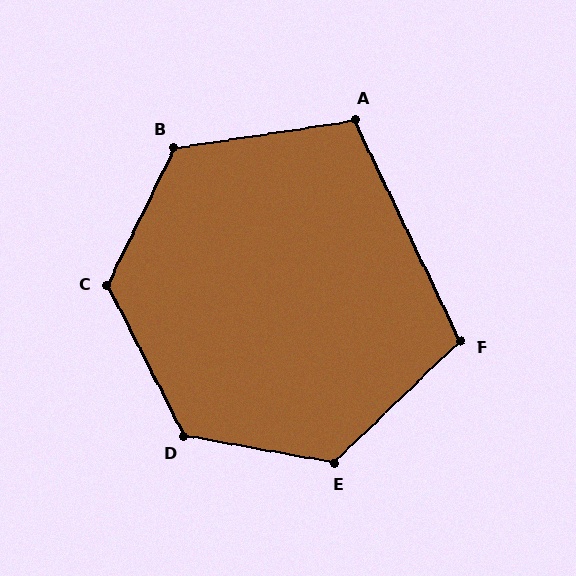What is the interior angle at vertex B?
Approximately 125 degrees (obtuse).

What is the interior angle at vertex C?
Approximately 127 degrees (obtuse).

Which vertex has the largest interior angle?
D, at approximately 127 degrees.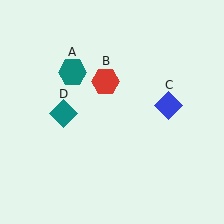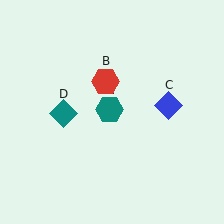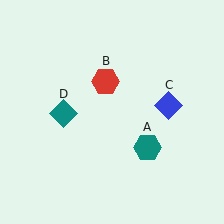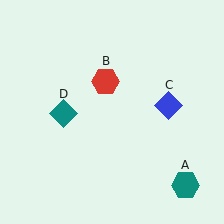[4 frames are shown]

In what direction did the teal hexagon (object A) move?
The teal hexagon (object A) moved down and to the right.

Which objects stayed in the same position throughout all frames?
Red hexagon (object B) and blue diamond (object C) and teal diamond (object D) remained stationary.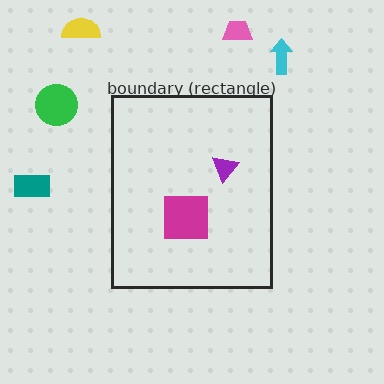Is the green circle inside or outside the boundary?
Outside.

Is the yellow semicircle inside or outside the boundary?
Outside.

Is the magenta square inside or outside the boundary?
Inside.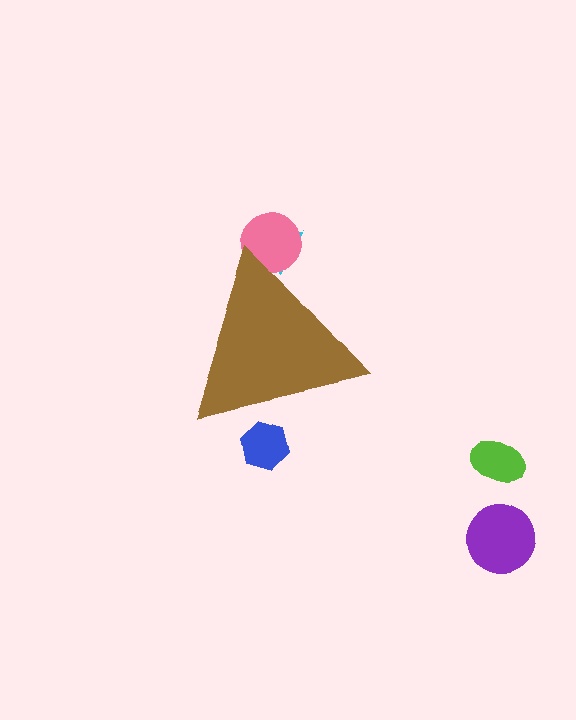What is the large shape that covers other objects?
A brown triangle.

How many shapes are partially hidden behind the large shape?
3 shapes are partially hidden.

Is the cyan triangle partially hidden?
Yes, the cyan triangle is partially hidden behind the brown triangle.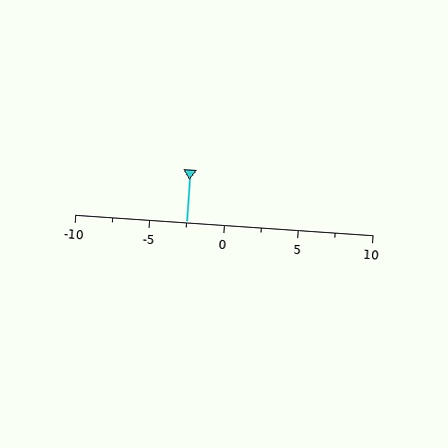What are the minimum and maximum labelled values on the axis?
The axis runs from -10 to 10.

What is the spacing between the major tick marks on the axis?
The major ticks are spaced 5 apart.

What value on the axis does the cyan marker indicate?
The marker indicates approximately -2.5.